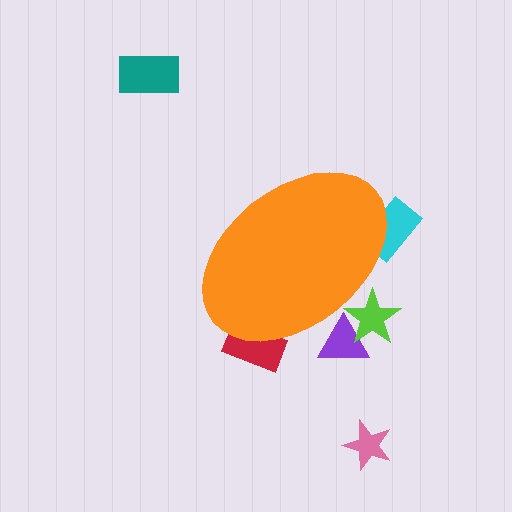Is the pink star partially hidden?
No, the pink star is fully visible.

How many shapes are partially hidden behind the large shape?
4 shapes are partially hidden.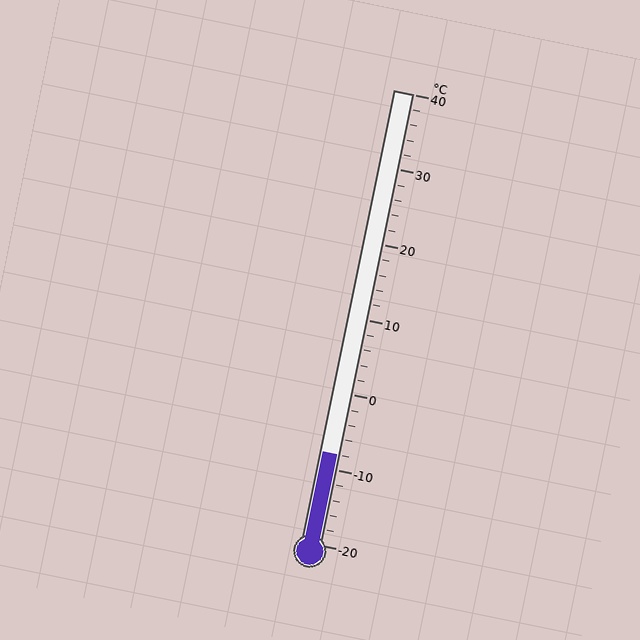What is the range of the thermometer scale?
The thermometer scale ranges from -20°C to 40°C.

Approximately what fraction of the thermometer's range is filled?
The thermometer is filled to approximately 20% of its range.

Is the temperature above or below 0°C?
The temperature is below 0°C.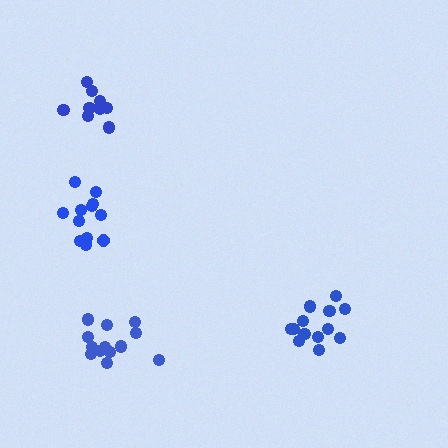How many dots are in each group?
Group 1: 13 dots, Group 2: 9 dots, Group 3: 12 dots, Group 4: 14 dots (48 total).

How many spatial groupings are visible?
There are 4 spatial groupings.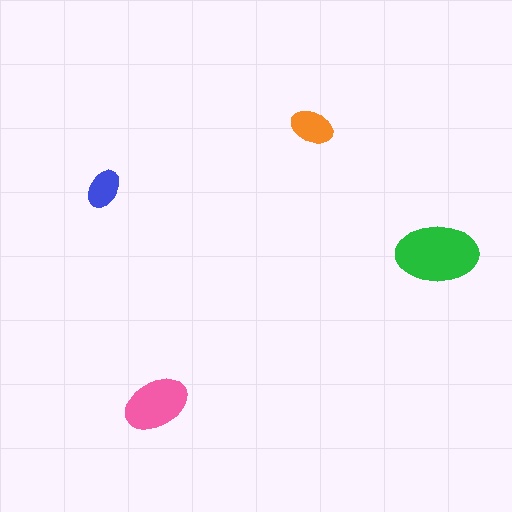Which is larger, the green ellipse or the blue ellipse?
The green one.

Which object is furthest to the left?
The blue ellipse is leftmost.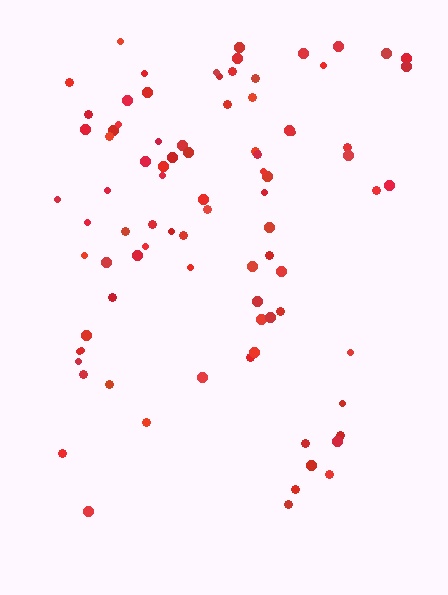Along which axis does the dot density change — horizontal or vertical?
Vertical.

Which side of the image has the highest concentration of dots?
The top.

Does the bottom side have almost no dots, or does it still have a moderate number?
Still a moderate number, just noticeably fewer than the top.